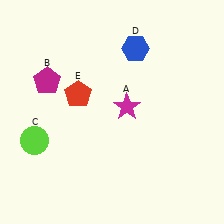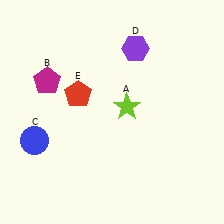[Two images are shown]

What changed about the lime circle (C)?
In Image 1, C is lime. In Image 2, it changed to blue.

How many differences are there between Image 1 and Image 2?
There are 3 differences between the two images.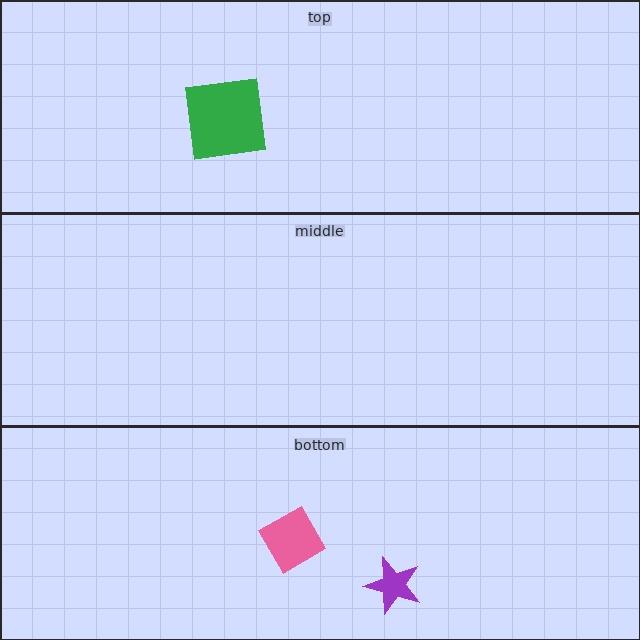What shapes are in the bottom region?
The purple star, the pink diamond.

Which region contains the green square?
The top region.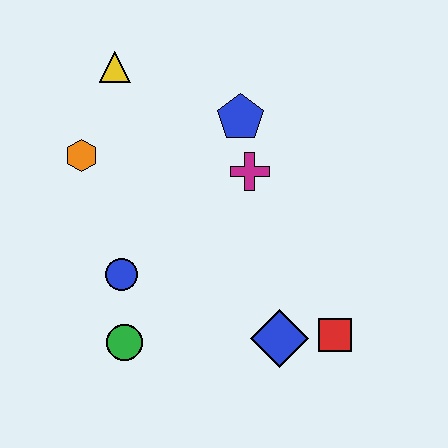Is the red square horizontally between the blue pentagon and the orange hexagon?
No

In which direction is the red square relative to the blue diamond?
The red square is to the right of the blue diamond.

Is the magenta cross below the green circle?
No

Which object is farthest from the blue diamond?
The yellow triangle is farthest from the blue diamond.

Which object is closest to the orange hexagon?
The yellow triangle is closest to the orange hexagon.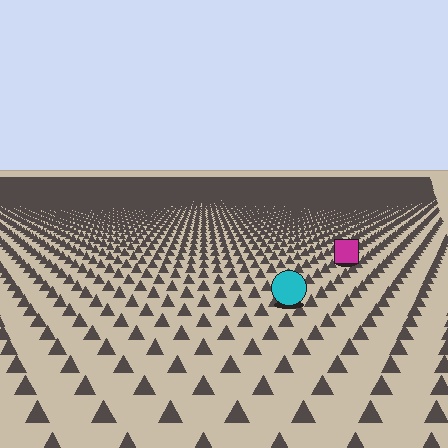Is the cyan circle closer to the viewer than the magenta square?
Yes. The cyan circle is closer — you can tell from the texture gradient: the ground texture is coarser near it.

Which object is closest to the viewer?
The cyan circle is closest. The texture marks near it are larger and more spread out.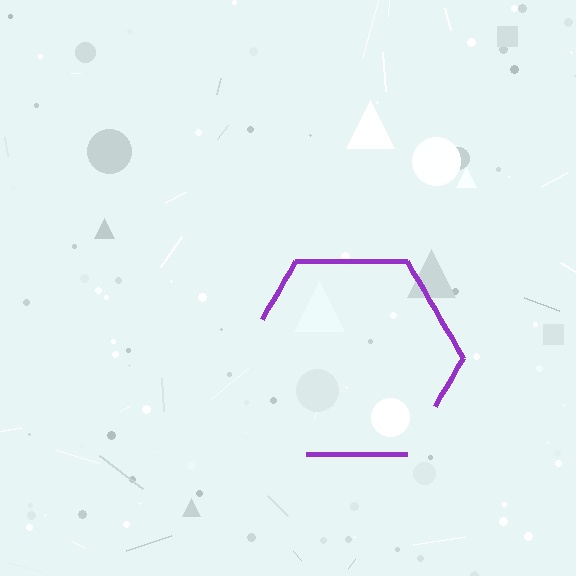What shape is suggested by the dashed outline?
The dashed outline suggests a hexagon.